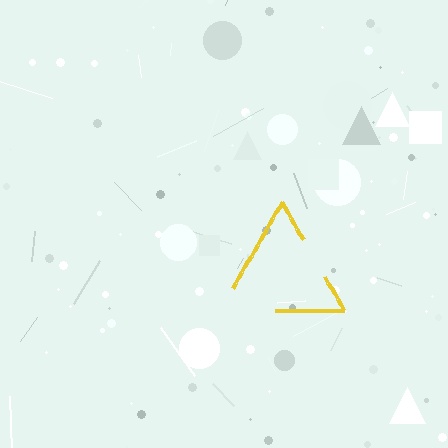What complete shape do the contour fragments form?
The contour fragments form a triangle.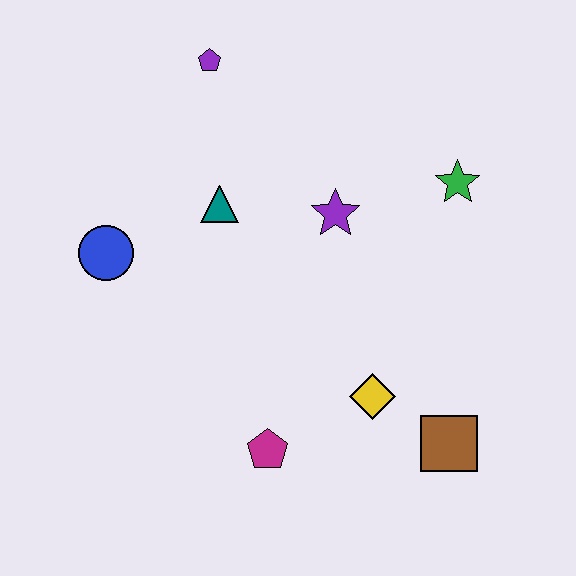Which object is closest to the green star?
The purple star is closest to the green star.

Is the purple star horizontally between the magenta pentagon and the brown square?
Yes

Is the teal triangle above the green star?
No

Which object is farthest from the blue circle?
The brown square is farthest from the blue circle.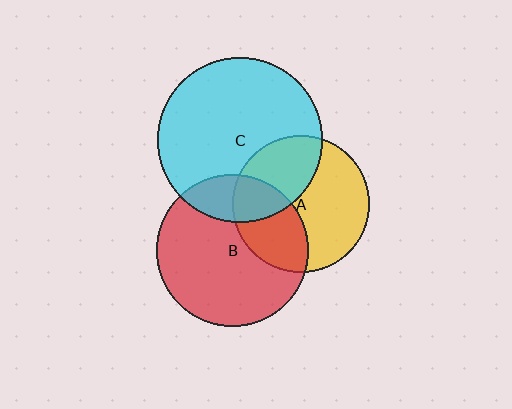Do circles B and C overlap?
Yes.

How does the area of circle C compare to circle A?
Approximately 1.4 times.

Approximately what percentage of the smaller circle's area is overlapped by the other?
Approximately 20%.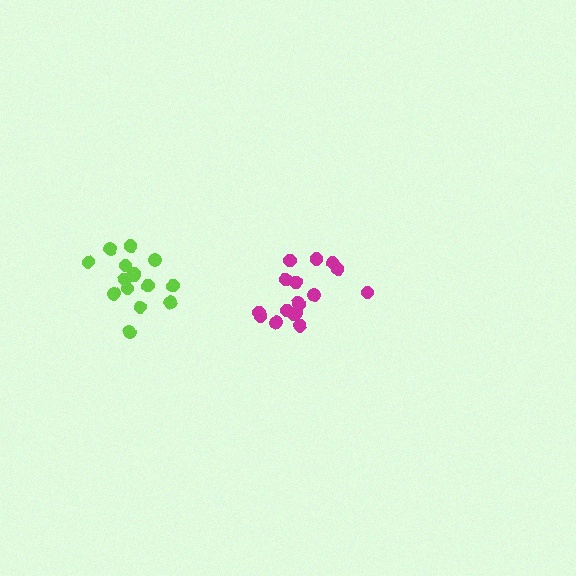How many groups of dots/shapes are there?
There are 2 groups.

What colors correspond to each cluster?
The clusters are colored: lime, magenta.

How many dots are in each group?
Group 1: 15 dots, Group 2: 17 dots (32 total).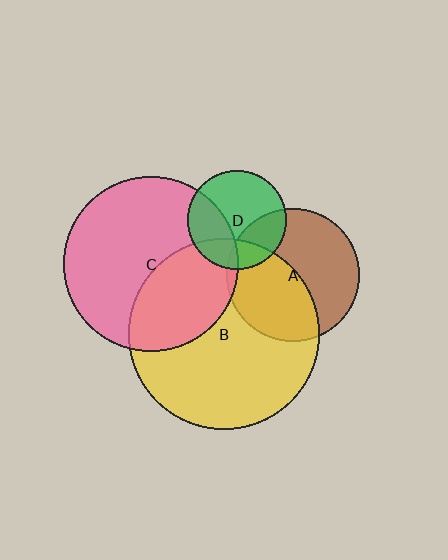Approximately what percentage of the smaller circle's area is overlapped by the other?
Approximately 30%.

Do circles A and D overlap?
Yes.